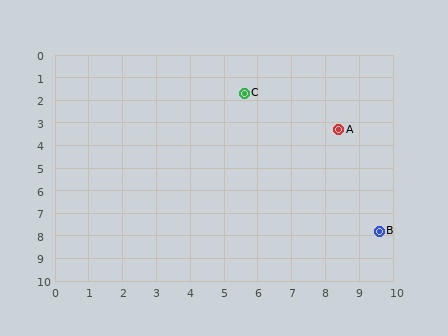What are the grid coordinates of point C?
Point C is at approximately (5.6, 1.7).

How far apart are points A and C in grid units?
Points A and C are about 3.2 grid units apart.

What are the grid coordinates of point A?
Point A is at approximately (8.4, 3.3).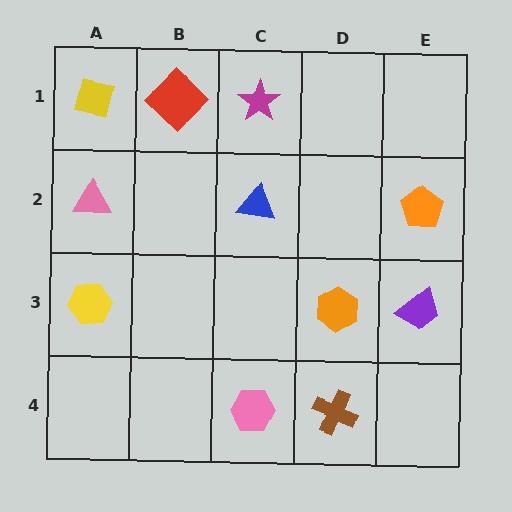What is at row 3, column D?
An orange hexagon.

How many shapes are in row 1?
3 shapes.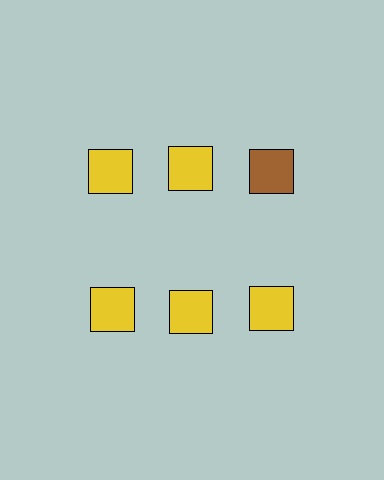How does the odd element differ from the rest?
It has a different color: brown instead of yellow.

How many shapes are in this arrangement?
There are 6 shapes arranged in a grid pattern.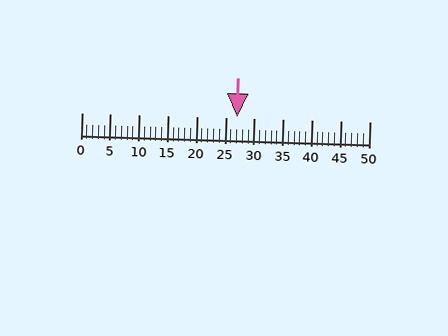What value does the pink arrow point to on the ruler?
The pink arrow points to approximately 27.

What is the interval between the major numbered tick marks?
The major tick marks are spaced 5 units apart.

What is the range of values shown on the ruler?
The ruler shows values from 0 to 50.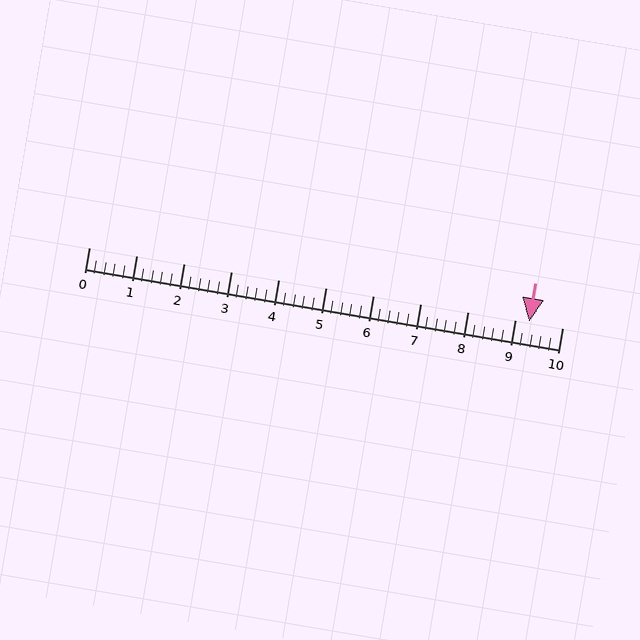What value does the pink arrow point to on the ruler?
The pink arrow points to approximately 9.3.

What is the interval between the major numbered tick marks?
The major tick marks are spaced 1 units apart.